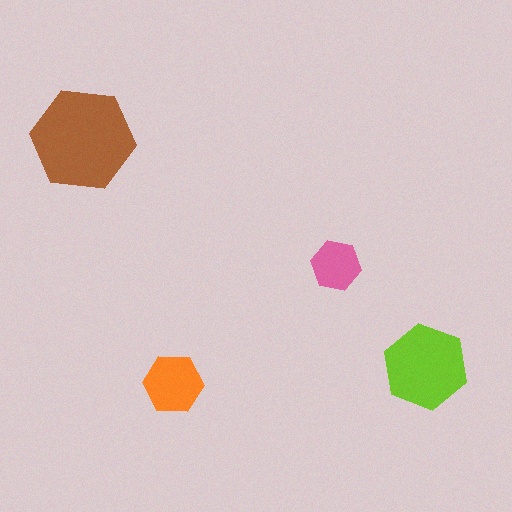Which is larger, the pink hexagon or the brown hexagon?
The brown one.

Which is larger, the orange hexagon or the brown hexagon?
The brown one.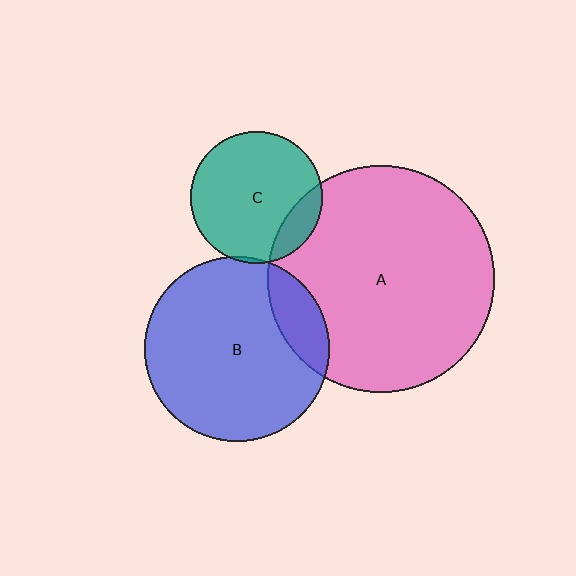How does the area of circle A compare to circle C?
Approximately 2.9 times.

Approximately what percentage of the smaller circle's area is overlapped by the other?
Approximately 15%.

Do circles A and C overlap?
Yes.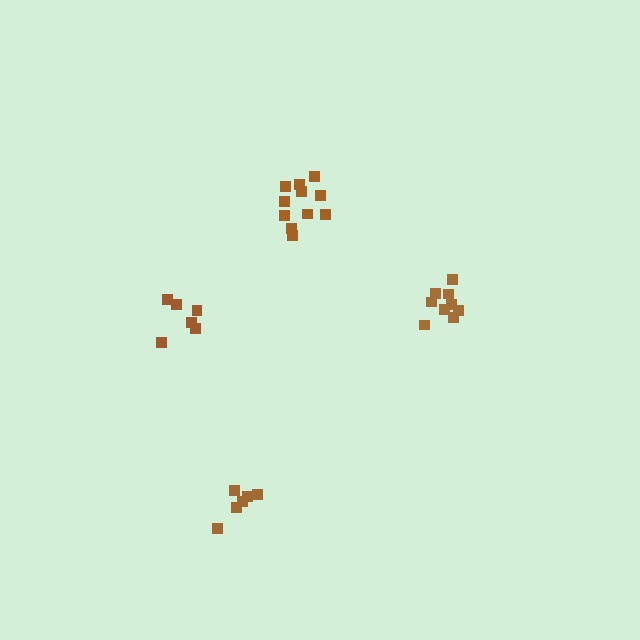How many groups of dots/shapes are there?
There are 4 groups.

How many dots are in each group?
Group 1: 6 dots, Group 2: 6 dots, Group 3: 11 dots, Group 4: 9 dots (32 total).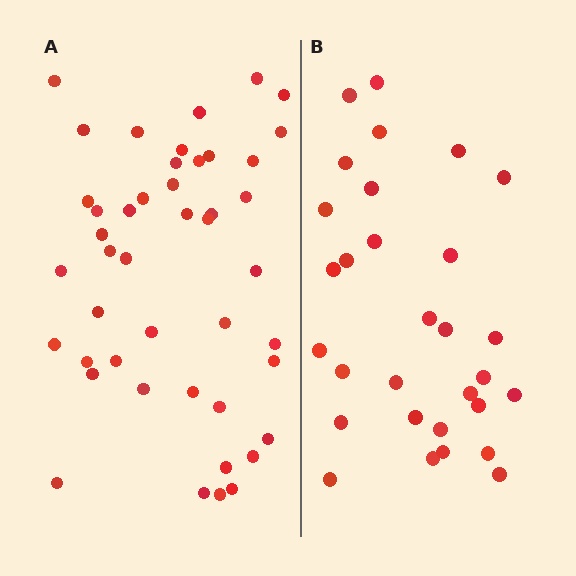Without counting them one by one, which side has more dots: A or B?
Region A (the left region) has more dots.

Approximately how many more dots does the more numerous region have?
Region A has approximately 15 more dots than region B.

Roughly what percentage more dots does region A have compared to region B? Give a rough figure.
About 50% more.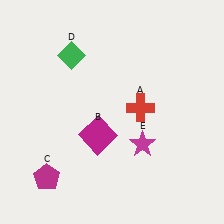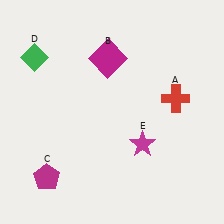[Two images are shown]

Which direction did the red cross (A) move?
The red cross (A) moved right.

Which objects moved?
The objects that moved are: the red cross (A), the magenta square (B), the green diamond (D).